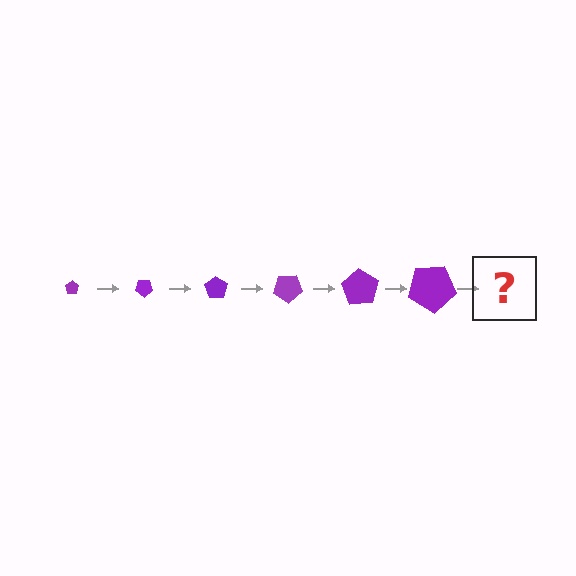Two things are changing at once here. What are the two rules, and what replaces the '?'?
The two rules are that the pentagon grows larger each step and it rotates 35 degrees each step. The '?' should be a pentagon, larger than the previous one and rotated 210 degrees from the start.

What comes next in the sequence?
The next element should be a pentagon, larger than the previous one and rotated 210 degrees from the start.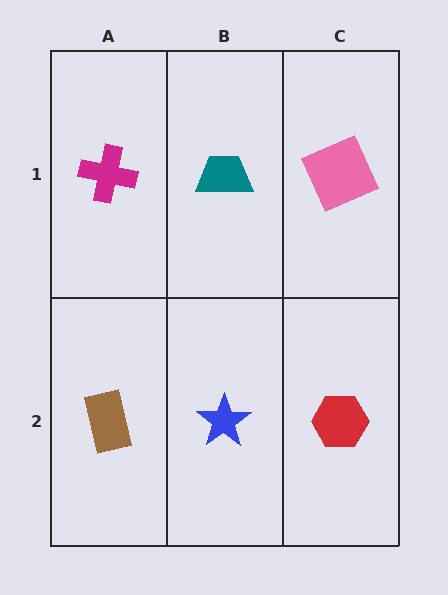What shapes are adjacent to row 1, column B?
A blue star (row 2, column B), a magenta cross (row 1, column A), a pink square (row 1, column C).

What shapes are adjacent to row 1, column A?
A brown rectangle (row 2, column A), a teal trapezoid (row 1, column B).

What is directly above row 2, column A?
A magenta cross.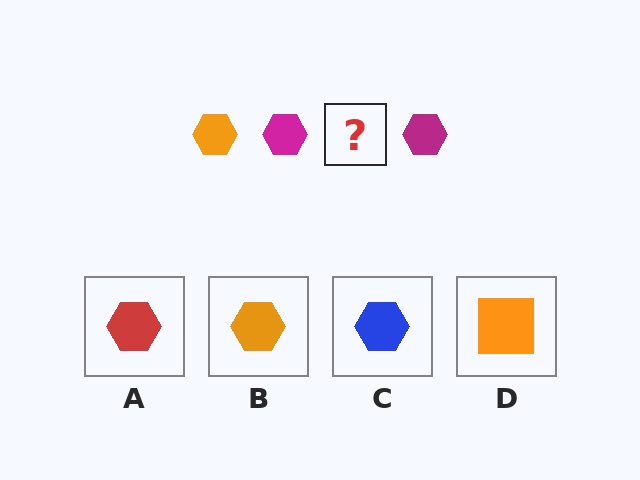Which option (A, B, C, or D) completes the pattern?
B.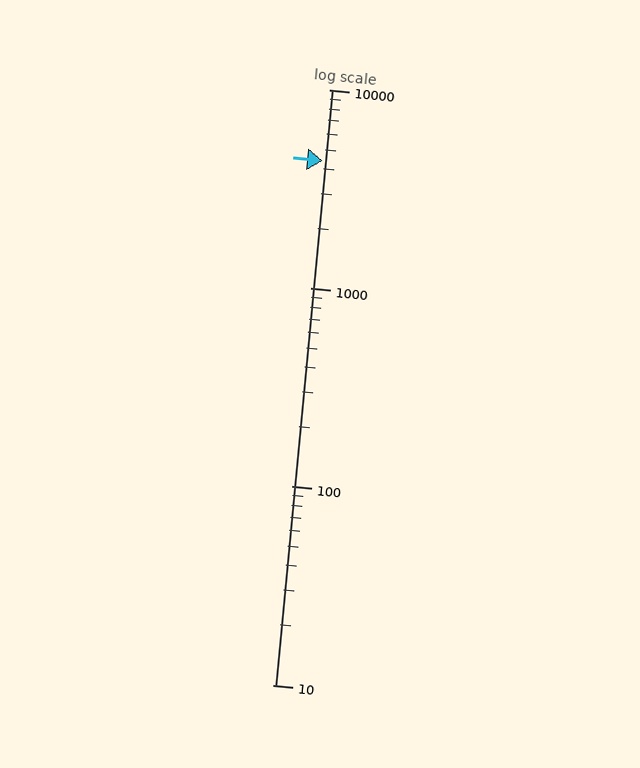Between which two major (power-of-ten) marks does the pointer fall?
The pointer is between 1000 and 10000.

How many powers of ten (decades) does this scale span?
The scale spans 3 decades, from 10 to 10000.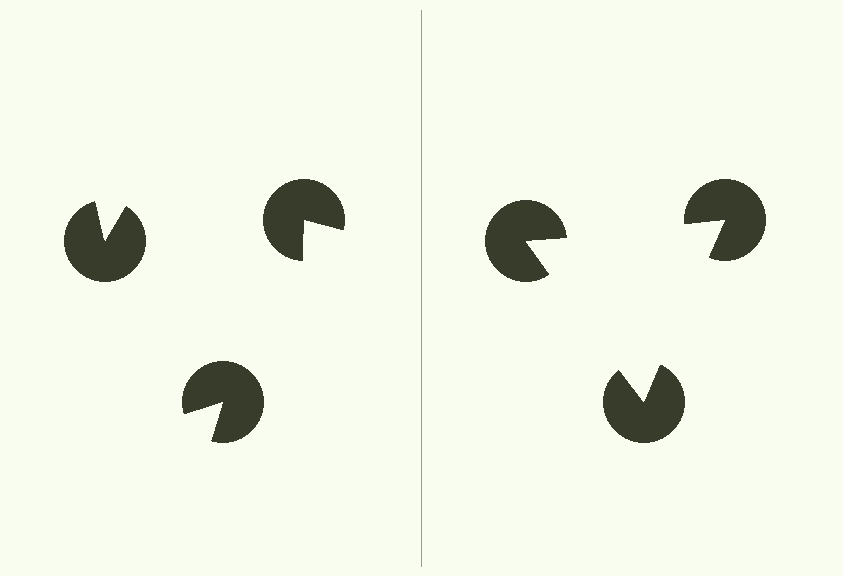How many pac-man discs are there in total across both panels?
6 — 3 on each side.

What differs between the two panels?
The pac-man discs are positioned identically on both sides; only the wedge orientations differ. On the right they align to a triangle; on the left they are misaligned.